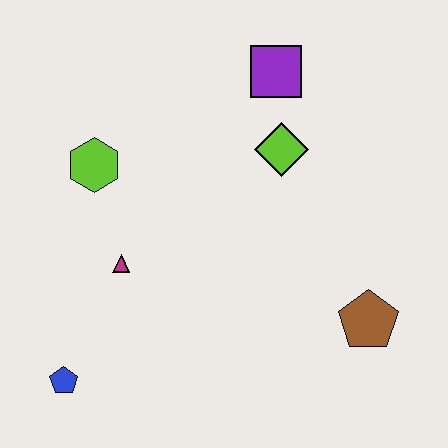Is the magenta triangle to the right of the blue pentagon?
Yes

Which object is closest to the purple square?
The lime diamond is closest to the purple square.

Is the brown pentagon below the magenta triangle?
Yes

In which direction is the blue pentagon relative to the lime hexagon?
The blue pentagon is below the lime hexagon.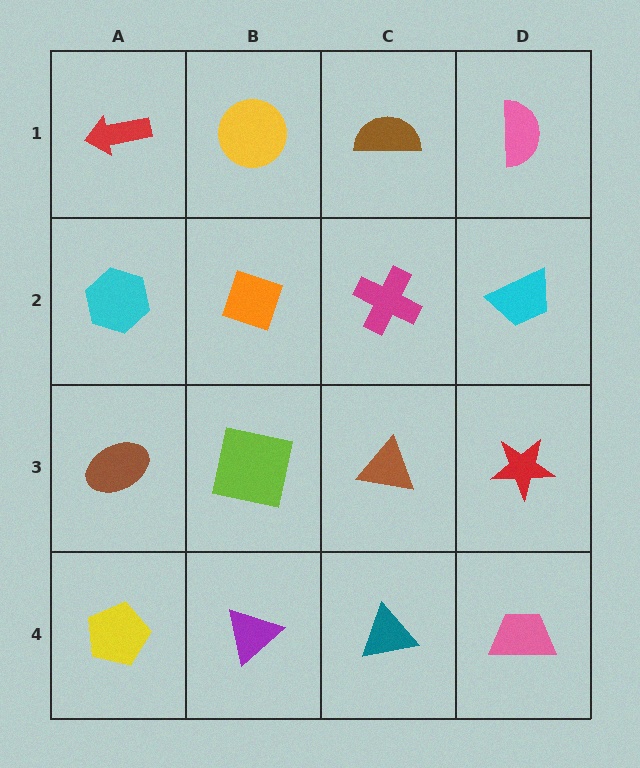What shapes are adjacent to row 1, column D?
A cyan trapezoid (row 2, column D), a brown semicircle (row 1, column C).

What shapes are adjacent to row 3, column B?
An orange diamond (row 2, column B), a purple triangle (row 4, column B), a brown ellipse (row 3, column A), a brown triangle (row 3, column C).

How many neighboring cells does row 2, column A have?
3.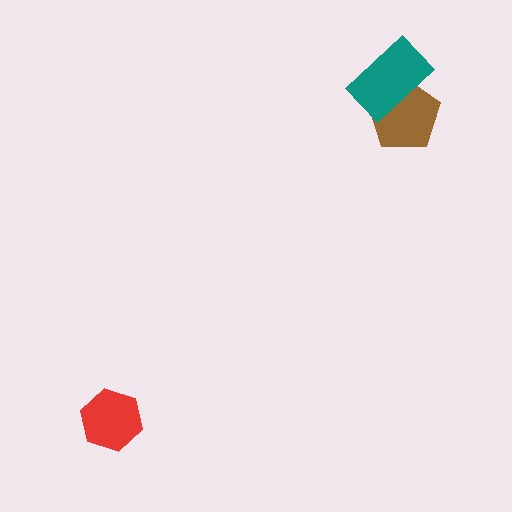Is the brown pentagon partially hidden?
Yes, it is partially covered by another shape.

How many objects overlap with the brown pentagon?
1 object overlaps with the brown pentagon.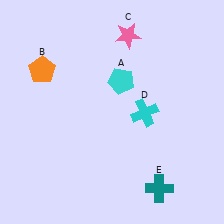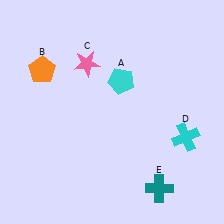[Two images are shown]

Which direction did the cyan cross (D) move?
The cyan cross (D) moved right.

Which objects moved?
The objects that moved are: the pink star (C), the cyan cross (D).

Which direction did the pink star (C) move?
The pink star (C) moved left.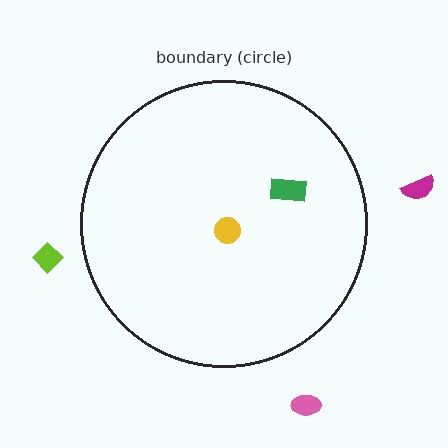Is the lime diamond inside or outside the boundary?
Outside.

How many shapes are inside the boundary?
2 inside, 3 outside.